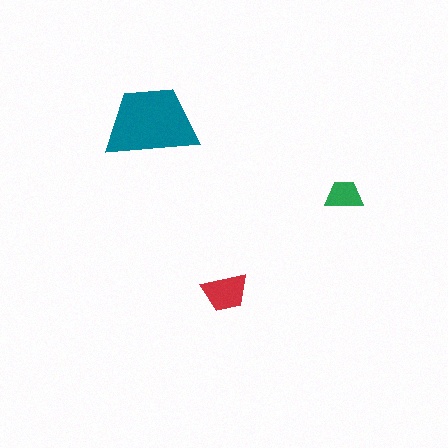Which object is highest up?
The teal trapezoid is topmost.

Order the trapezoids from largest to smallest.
the teal one, the red one, the green one.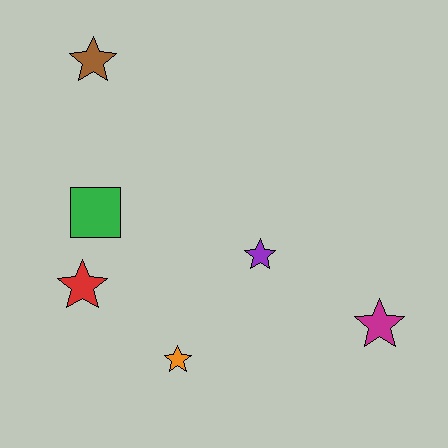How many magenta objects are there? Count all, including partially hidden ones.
There is 1 magenta object.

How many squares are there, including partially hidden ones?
There is 1 square.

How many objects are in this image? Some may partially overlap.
There are 6 objects.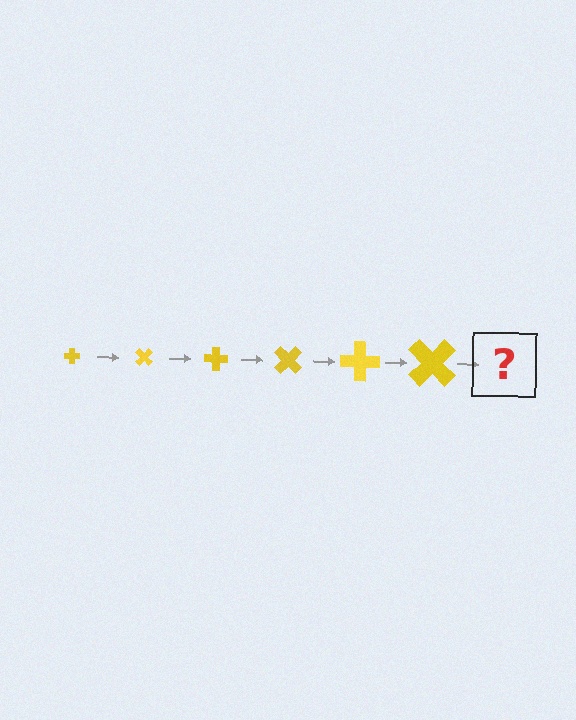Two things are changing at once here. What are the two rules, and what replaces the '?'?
The two rules are that the cross grows larger each step and it rotates 45 degrees each step. The '?' should be a cross, larger than the previous one and rotated 270 degrees from the start.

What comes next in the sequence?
The next element should be a cross, larger than the previous one and rotated 270 degrees from the start.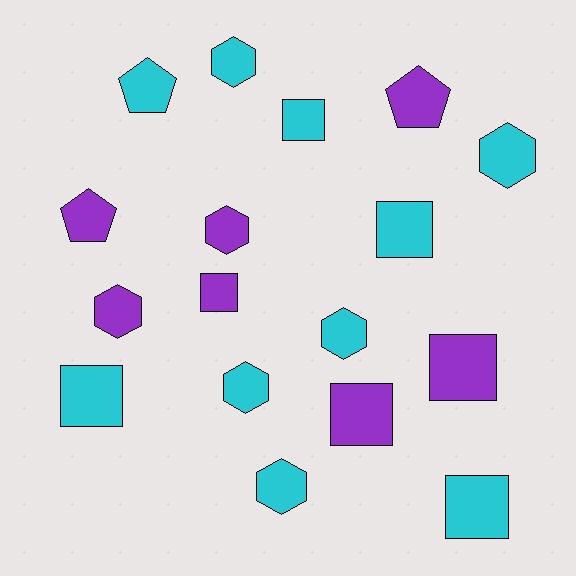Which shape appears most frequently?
Square, with 7 objects.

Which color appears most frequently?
Cyan, with 10 objects.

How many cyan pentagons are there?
There is 1 cyan pentagon.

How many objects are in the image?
There are 17 objects.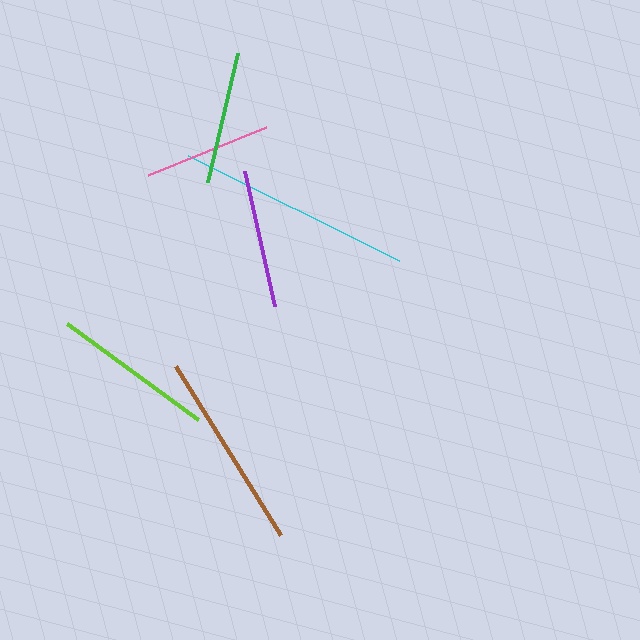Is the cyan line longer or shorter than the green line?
The cyan line is longer than the green line.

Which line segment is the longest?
The cyan line is the longest at approximately 237 pixels.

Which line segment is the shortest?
The pink line is the shortest at approximately 127 pixels.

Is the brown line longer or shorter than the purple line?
The brown line is longer than the purple line.